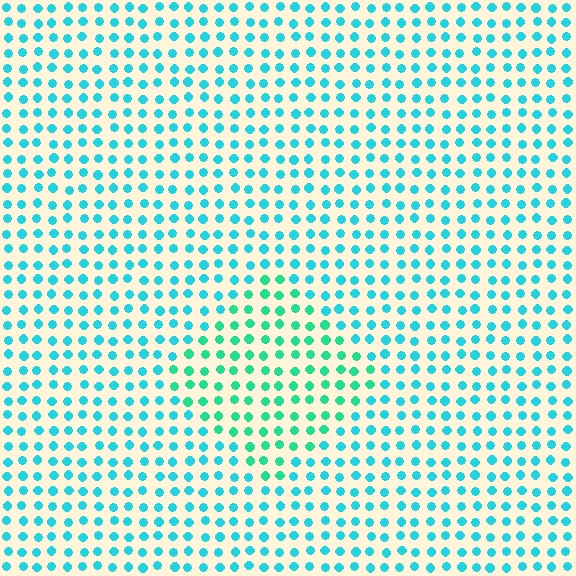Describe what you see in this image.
The image is filled with small cyan elements in a uniform arrangement. A diamond-shaped region is visible where the elements are tinted to a slightly different hue, forming a subtle color boundary.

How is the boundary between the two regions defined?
The boundary is defined purely by a slight shift in hue (about 29 degrees). Spacing, size, and orientation are identical on both sides.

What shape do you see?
I see a diamond.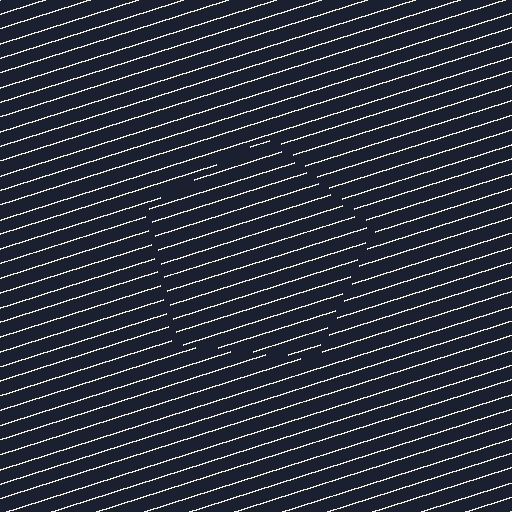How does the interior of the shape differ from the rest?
The interior of the shape contains the same grating, shifted by half a period — the contour is defined by the phase discontinuity where line-ends from the inner and outer gratings abut.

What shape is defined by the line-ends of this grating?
An illusory pentagon. The interior of the shape contains the same grating, shifted by half a period — the contour is defined by the phase discontinuity where line-ends from the inner and outer gratings abut.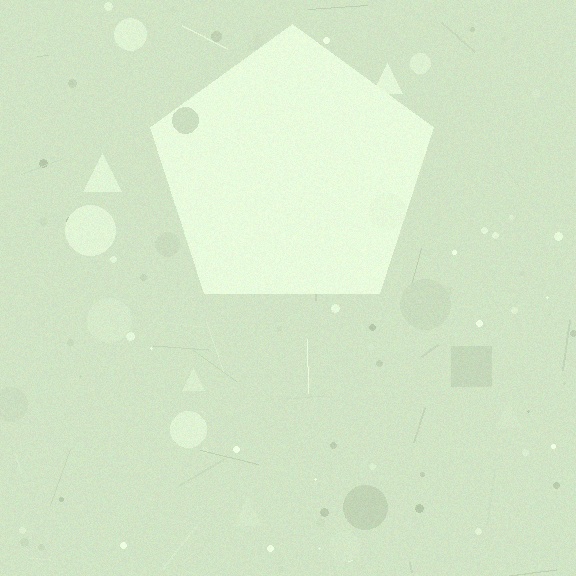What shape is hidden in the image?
A pentagon is hidden in the image.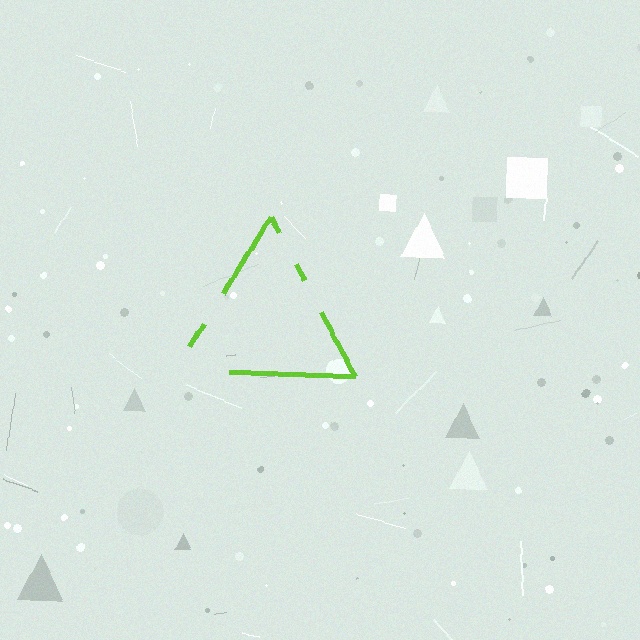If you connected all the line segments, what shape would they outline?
They would outline a triangle.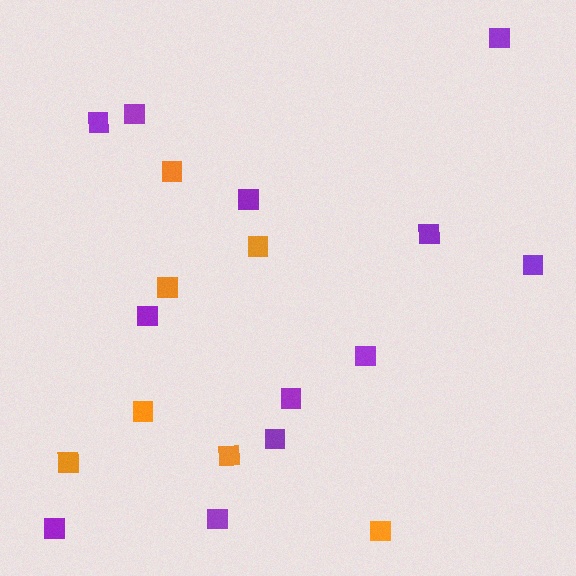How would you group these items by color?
There are 2 groups: one group of orange squares (7) and one group of purple squares (12).